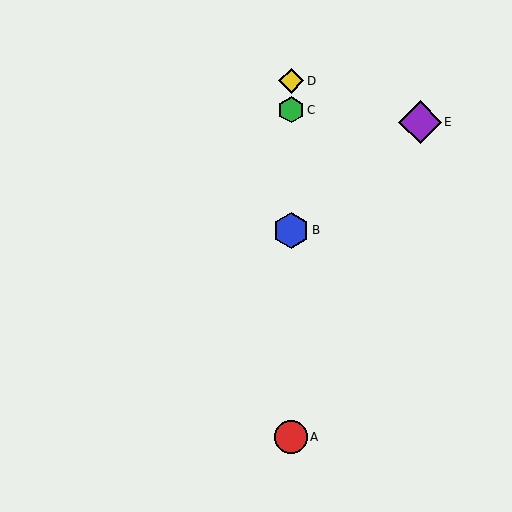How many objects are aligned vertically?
4 objects (A, B, C, D) are aligned vertically.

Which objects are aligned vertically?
Objects A, B, C, D are aligned vertically.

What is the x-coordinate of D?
Object D is at x≈291.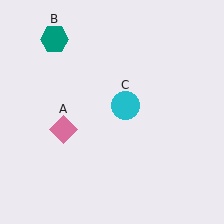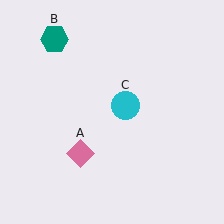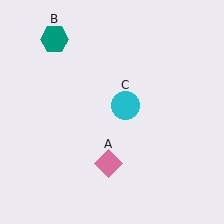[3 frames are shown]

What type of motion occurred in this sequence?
The pink diamond (object A) rotated counterclockwise around the center of the scene.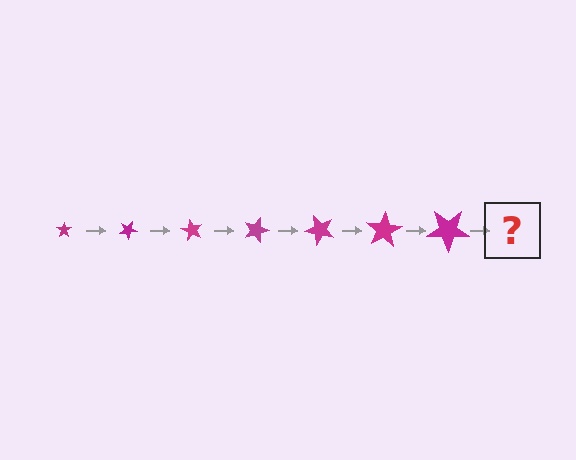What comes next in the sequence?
The next element should be a star, larger than the previous one and rotated 210 degrees from the start.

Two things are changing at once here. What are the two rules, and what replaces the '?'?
The two rules are that the star grows larger each step and it rotates 30 degrees each step. The '?' should be a star, larger than the previous one and rotated 210 degrees from the start.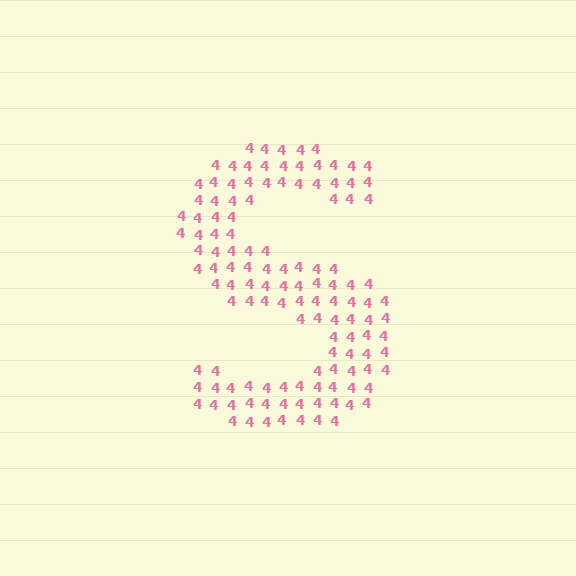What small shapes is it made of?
It is made of small digit 4's.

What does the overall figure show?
The overall figure shows the letter S.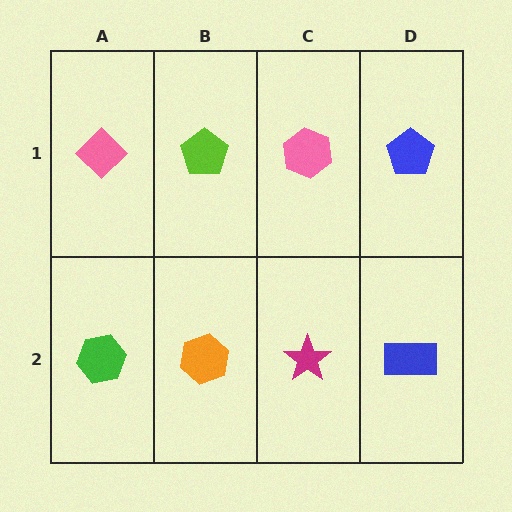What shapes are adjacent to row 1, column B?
An orange hexagon (row 2, column B), a pink diamond (row 1, column A), a pink hexagon (row 1, column C).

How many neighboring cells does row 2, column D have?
2.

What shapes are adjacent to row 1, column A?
A green hexagon (row 2, column A), a lime pentagon (row 1, column B).